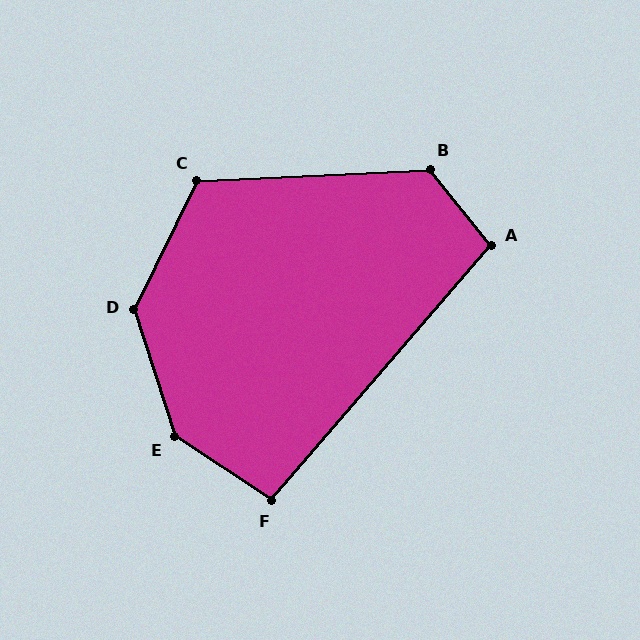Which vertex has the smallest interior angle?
F, at approximately 98 degrees.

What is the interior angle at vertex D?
Approximately 136 degrees (obtuse).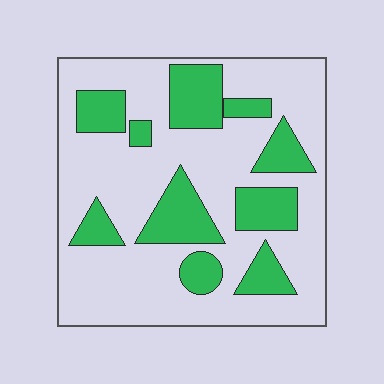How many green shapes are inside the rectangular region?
10.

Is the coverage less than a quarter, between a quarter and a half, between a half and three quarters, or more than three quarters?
Between a quarter and a half.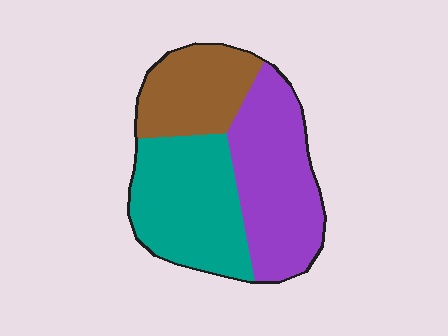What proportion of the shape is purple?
Purple takes up about three eighths (3/8) of the shape.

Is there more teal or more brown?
Teal.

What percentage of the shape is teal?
Teal covers around 35% of the shape.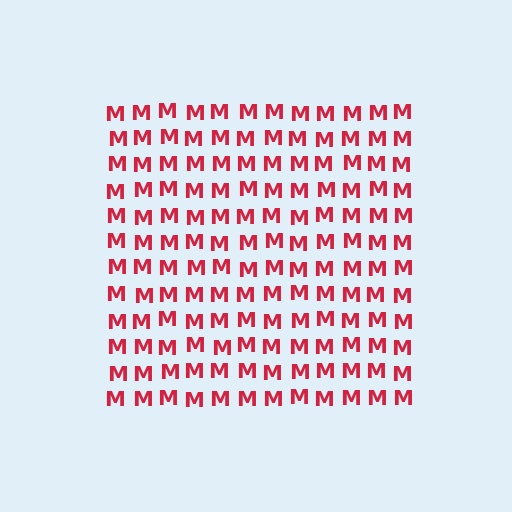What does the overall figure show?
The overall figure shows a square.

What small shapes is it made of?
It is made of small letter M's.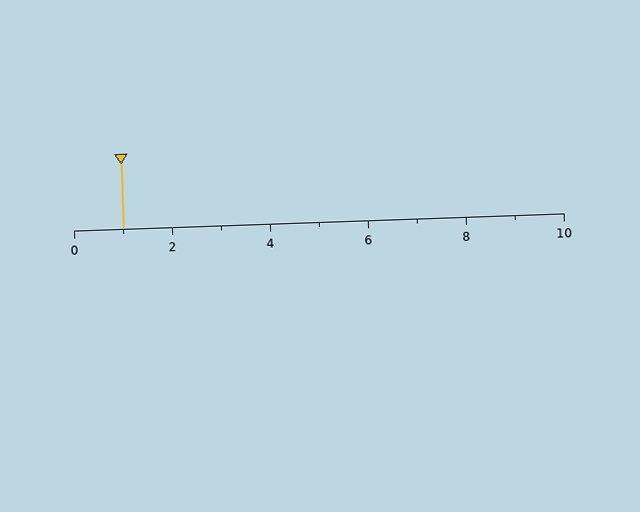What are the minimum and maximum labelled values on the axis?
The axis runs from 0 to 10.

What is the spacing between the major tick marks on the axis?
The major ticks are spaced 2 apart.